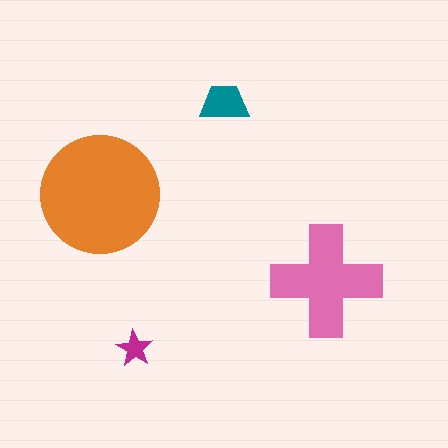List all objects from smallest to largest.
The magenta star, the teal trapezoid, the pink cross, the orange circle.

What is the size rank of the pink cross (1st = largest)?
2nd.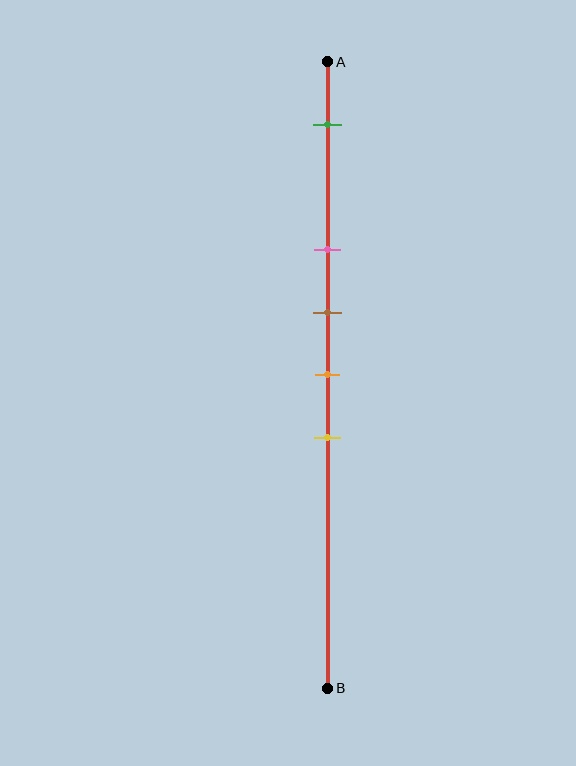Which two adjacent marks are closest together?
The brown and orange marks are the closest adjacent pair.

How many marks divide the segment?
There are 5 marks dividing the segment.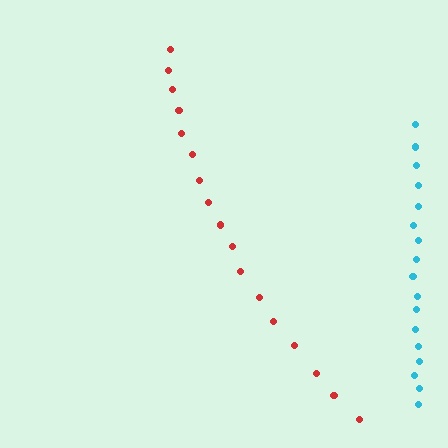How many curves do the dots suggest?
There are 2 distinct paths.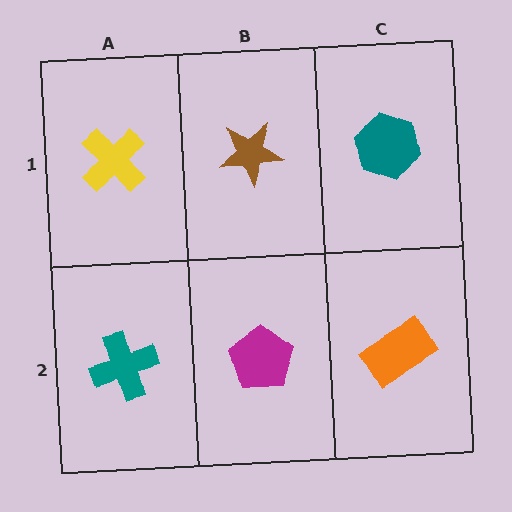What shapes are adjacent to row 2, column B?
A brown star (row 1, column B), a teal cross (row 2, column A), an orange rectangle (row 2, column C).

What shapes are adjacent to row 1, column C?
An orange rectangle (row 2, column C), a brown star (row 1, column B).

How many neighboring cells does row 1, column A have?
2.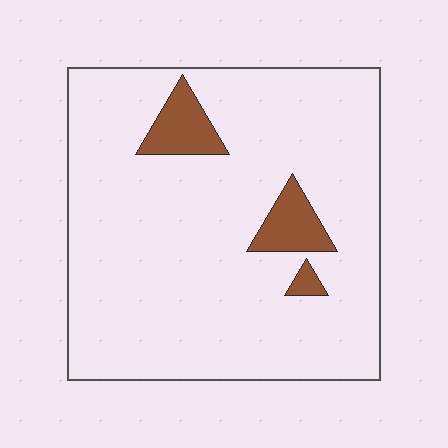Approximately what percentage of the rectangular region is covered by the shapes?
Approximately 10%.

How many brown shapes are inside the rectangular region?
3.